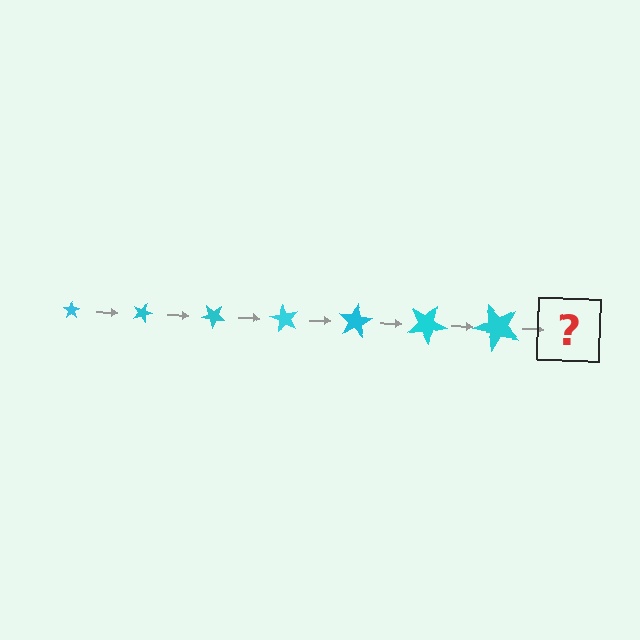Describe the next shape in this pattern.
It should be a star, larger than the previous one and rotated 140 degrees from the start.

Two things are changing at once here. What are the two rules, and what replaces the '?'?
The two rules are that the star grows larger each step and it rotates 20 degrees each step. The '?' should be a star, larger than the previous one and rotated 140 degrees from the start.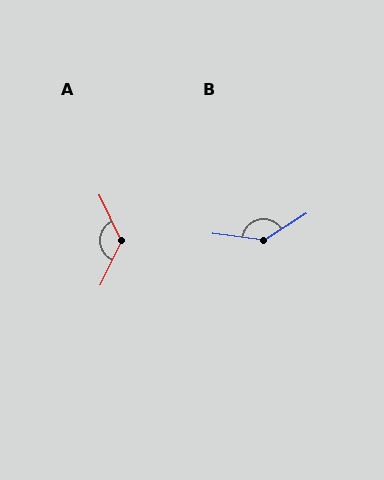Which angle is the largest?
B, at approximately 141 degrees.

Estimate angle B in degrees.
Approximately 141 degrees.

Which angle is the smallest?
A, at approximately 128 degrees.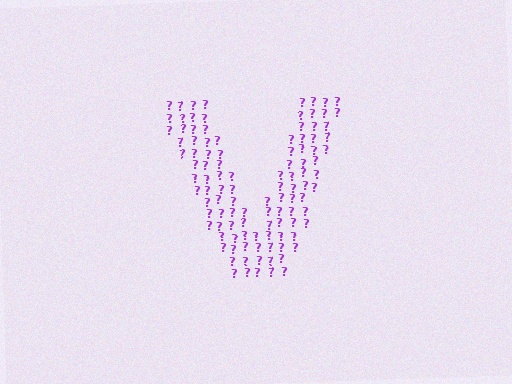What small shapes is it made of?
It is made of small question marks.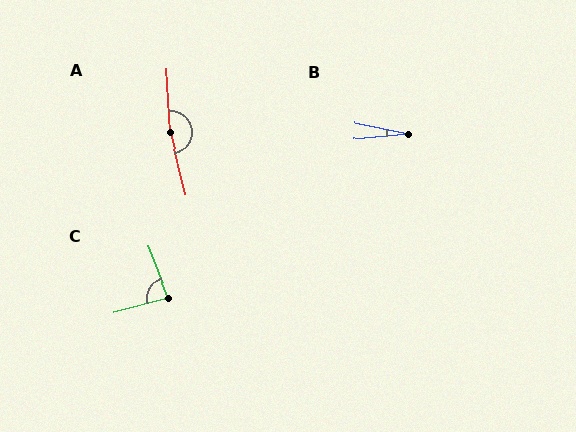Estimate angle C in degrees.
Approximately 84 degrees.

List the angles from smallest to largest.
B (17°), C (84°), A (169°).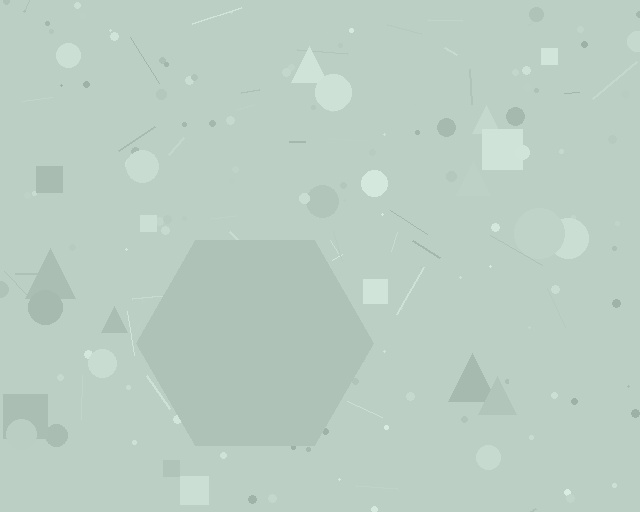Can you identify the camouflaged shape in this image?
The camouflaged shape is a hexagon.